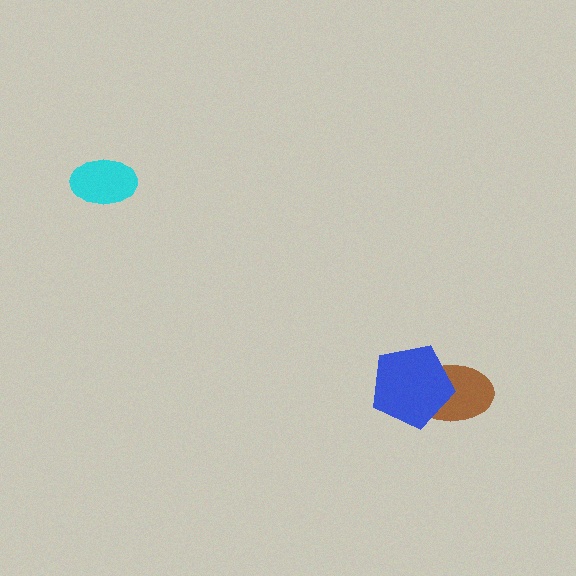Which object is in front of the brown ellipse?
The blue pentagon is in front of the brown ellipse.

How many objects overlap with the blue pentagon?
1 object overlaps with the blue pentagon.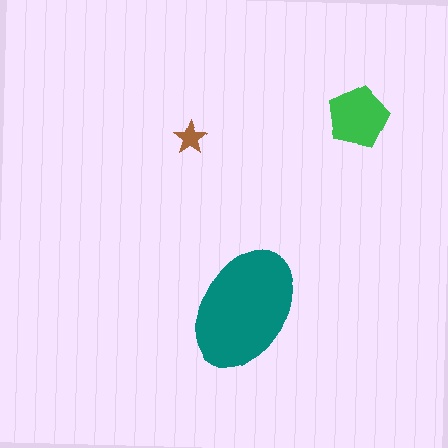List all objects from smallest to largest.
The brown star, the green pentagon, the teal ellipse.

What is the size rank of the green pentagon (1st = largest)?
2nd.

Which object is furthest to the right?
The green pentagon is rightmost.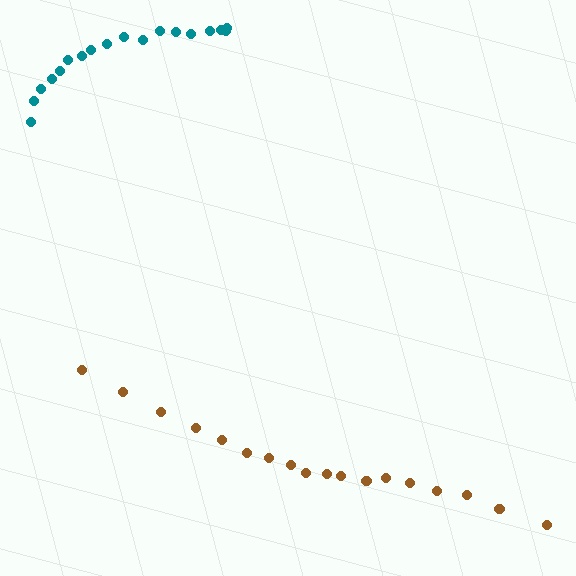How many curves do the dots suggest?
There are 2 distinct paths.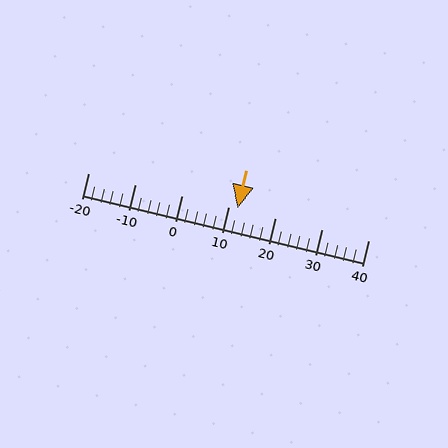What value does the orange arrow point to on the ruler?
The orange arrow points to approximately 12.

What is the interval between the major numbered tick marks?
The major tick marks are spaced 10 units apart.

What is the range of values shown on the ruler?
The ruler shows values from -20 to 40.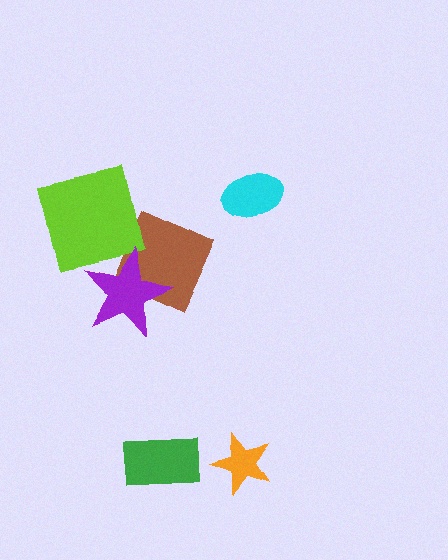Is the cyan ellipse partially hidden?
No, no other shape covers it.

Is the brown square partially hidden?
Yes, it is partially covered by another shape.